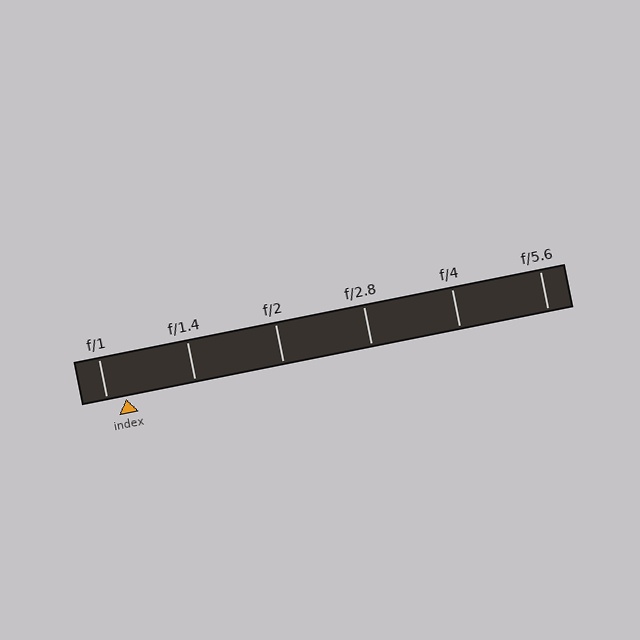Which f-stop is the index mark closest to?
The index mark is closest to f/1.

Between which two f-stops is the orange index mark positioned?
The index mark is between f/1 and f/1.4.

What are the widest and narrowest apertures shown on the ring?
The widest aperture shown is f/1 and the narrowest is f/5.6.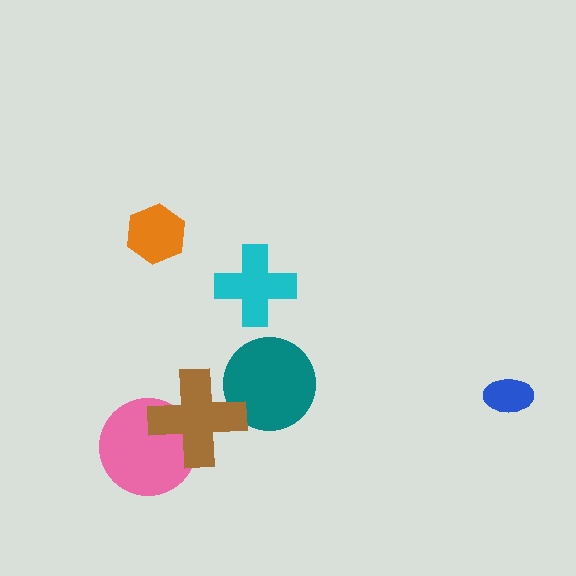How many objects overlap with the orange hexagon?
0 objects overlap with the orange hexagon.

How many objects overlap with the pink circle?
1 object overlaps with the pink circle.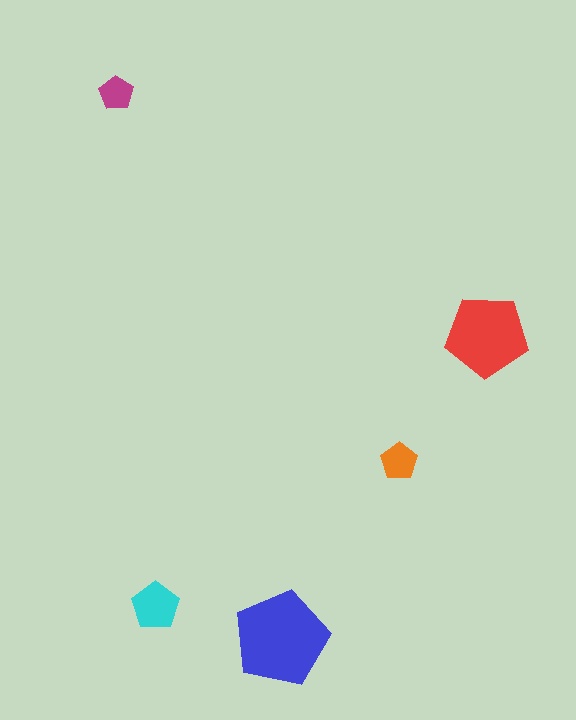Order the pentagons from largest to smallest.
the blue one, the red one, the cyan one, the orange one, the magenta one.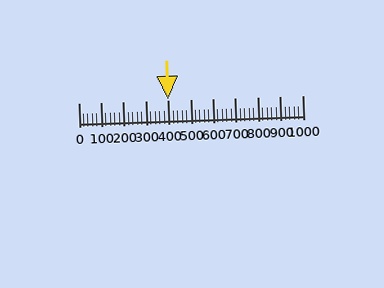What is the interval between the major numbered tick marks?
The major tick marks are spaced 100 units apart.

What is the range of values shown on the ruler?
The ruler shows values from 0 to 1000.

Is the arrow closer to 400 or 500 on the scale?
The arrow is closer to 400.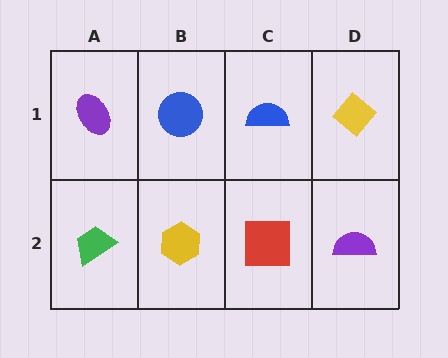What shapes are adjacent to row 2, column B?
A blue circle (row 1, column B), a green trapezoid (row 2, column A), a red square (row 2, column C).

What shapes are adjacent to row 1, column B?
A yellow hexagon (row 2, column B), a purple ellipse (row 1, column A), a blue semicircle (row 1, column C).